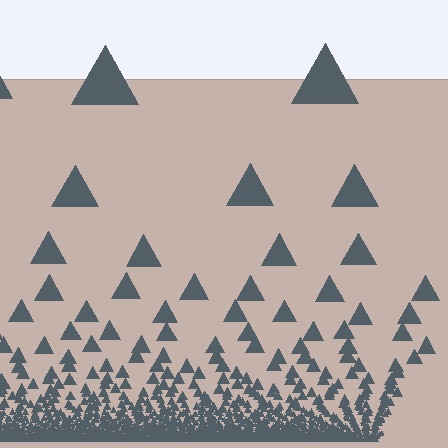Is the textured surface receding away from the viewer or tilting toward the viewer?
The surface appears to tilt toward the viewer. Texture elements get larger and sparser toward the top.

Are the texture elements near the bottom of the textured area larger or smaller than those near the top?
Smaller. The gradient is inverted — elements near the bottom are smaller and denser.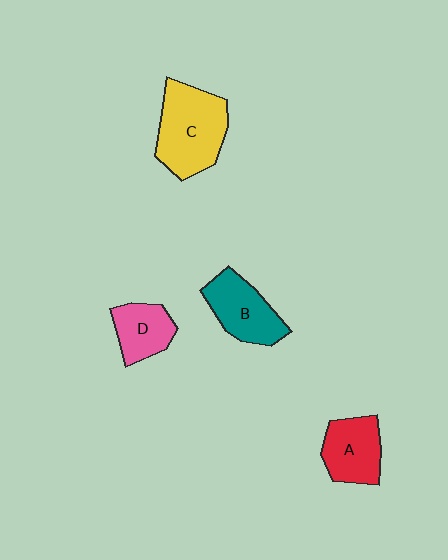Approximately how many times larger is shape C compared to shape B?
Approximately 1.4 times.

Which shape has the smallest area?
Shape D (pink).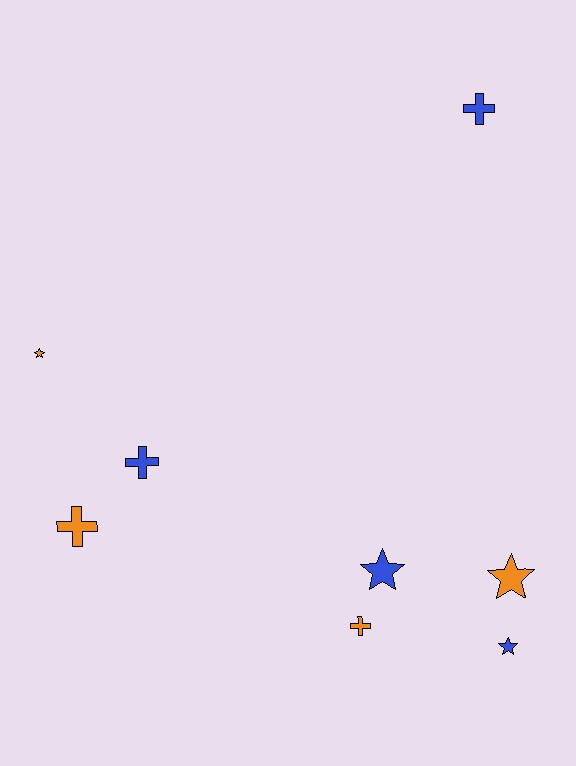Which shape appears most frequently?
Star, with 4 objects.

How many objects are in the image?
There are 8 objects.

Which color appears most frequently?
Orange, with 4 objects.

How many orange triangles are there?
There are no orange triangles.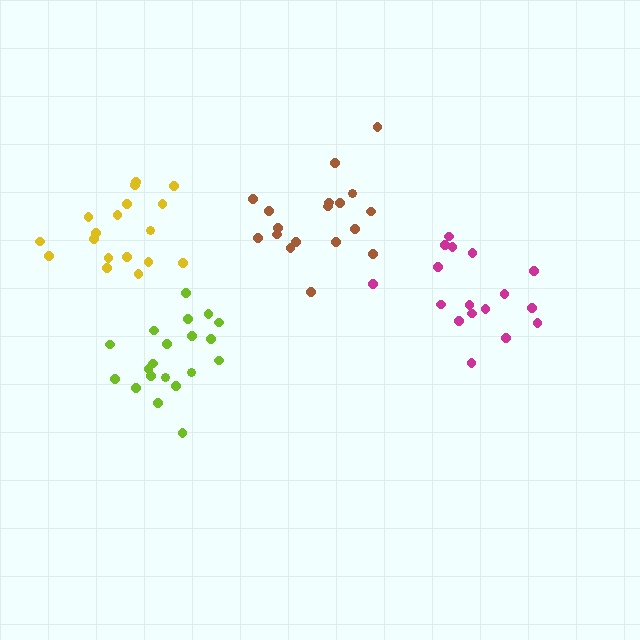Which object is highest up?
The brown cluster is topmost.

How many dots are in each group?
Group 1: 18 dots, Group 2: 20 dots, Group 3: 17 dots, Group 4: 18 dots (73 total).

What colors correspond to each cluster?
The clusters are colored: brown, lime, magenta, yellow.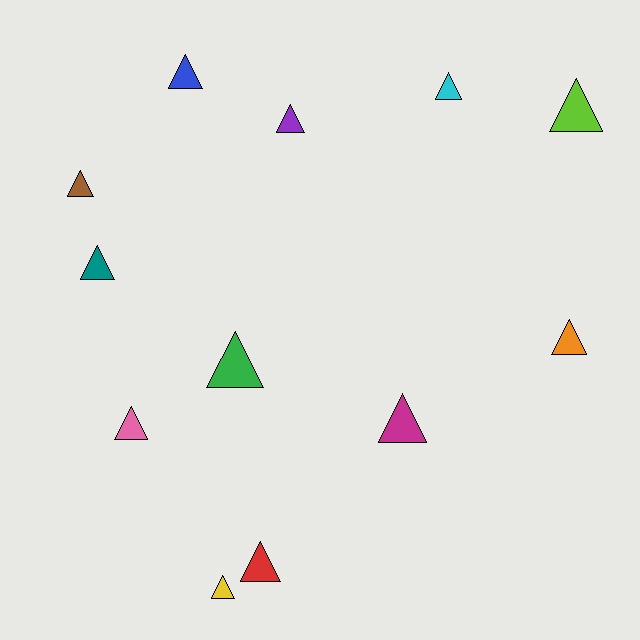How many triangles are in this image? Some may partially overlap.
There are 12 triangles.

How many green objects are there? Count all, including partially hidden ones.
There is 1 green object.